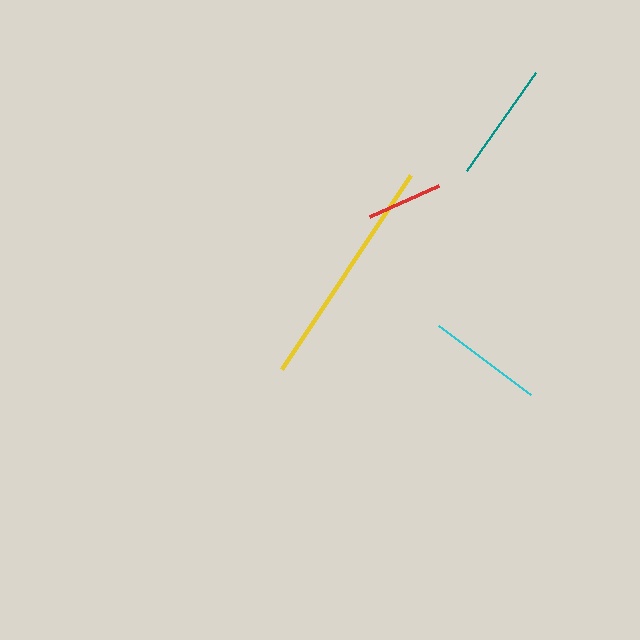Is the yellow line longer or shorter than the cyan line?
The yellow line is longer than the cyan line.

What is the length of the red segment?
The red segment is approximately 76 pixels long.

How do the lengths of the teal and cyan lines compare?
The teal and cyan lines are approximately the same length.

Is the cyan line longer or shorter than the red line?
The cyan line is longer than the red line.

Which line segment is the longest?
The yellow line is the longest at approximately 233 pixels.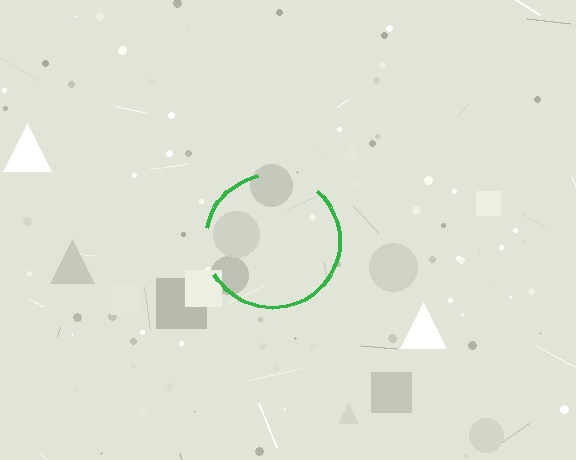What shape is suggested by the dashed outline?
The dashed outline suggests a circle.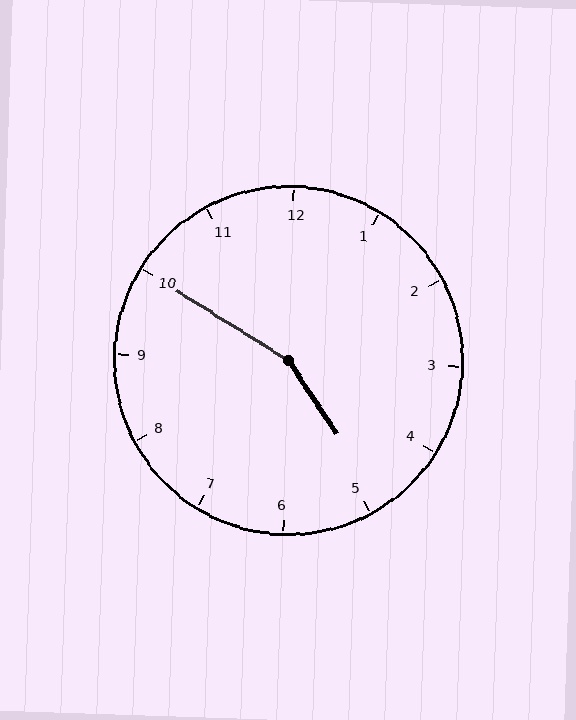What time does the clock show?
4:50.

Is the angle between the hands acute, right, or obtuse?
It is obtuse.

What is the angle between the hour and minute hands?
Approximately 155 degrees.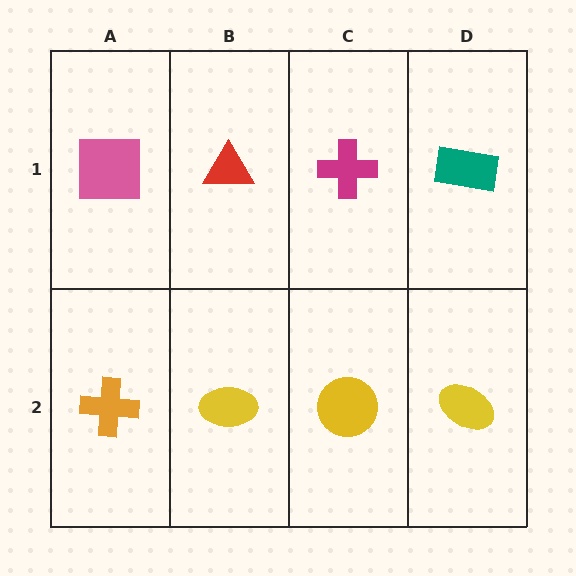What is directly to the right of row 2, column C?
A yellow ellipse.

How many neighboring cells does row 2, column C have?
3.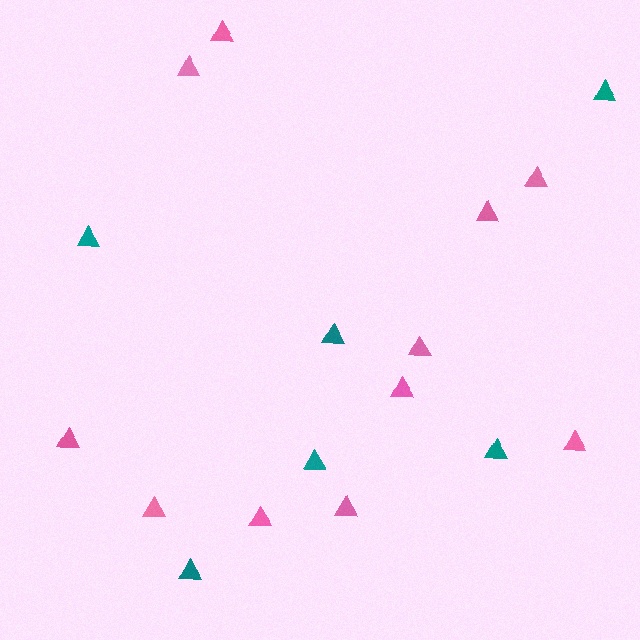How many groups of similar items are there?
There are 2 groups: one group of pink triangles (11) and one group of teal triangles (6).